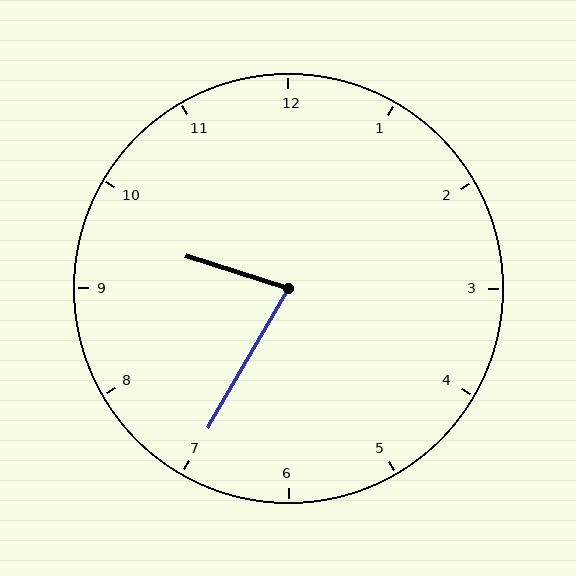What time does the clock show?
9:35.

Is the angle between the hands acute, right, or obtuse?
It is acute.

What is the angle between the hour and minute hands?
Approximately 78 degrees.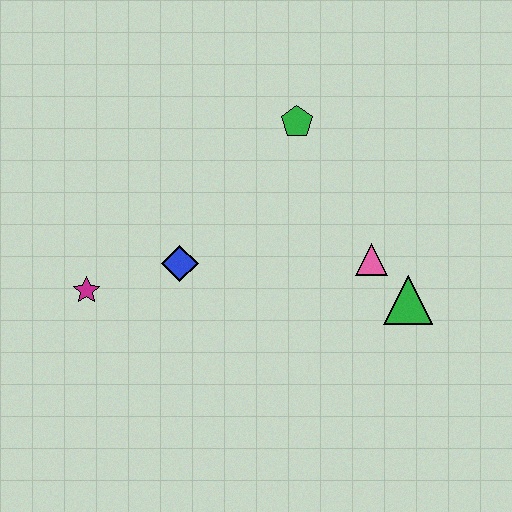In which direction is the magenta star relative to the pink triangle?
The magenta star is to the left of the pink triangle.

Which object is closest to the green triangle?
The pink triangle is closest to the green triangle.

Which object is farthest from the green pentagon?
The magenta star is farthest from the green pentagon.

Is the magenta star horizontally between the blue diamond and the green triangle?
No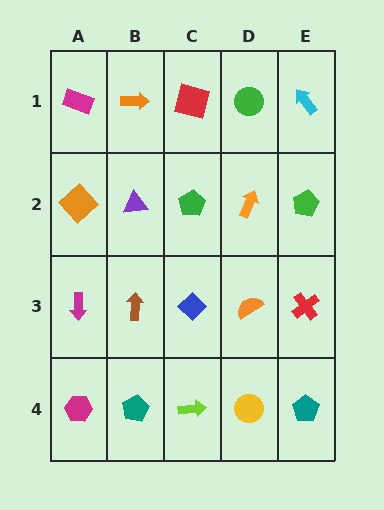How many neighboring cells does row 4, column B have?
3.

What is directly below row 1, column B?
A purple triangle.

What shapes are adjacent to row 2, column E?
A cyan arrow (row 1, column E), a red cross (row 3, column E), an orange arrow (row 2, column D).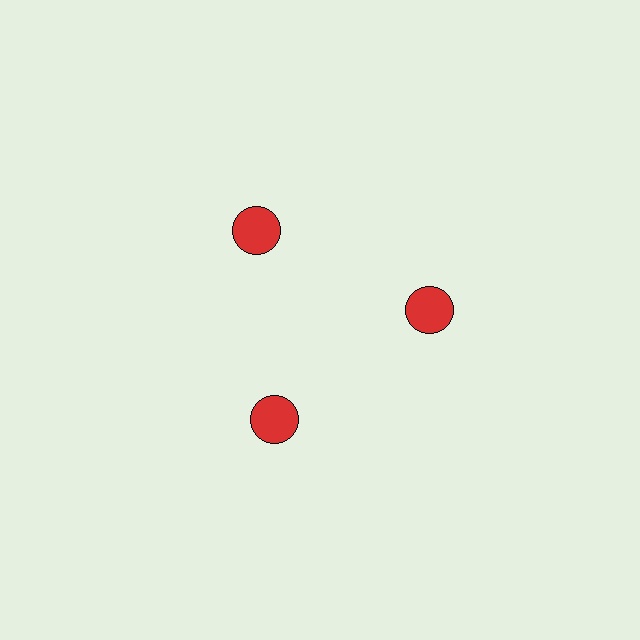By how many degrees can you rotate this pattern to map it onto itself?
The pattern maps onto itself every 120 degrees of rotation.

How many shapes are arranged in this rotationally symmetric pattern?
There are 3 shapes, arranged in 3 groups of 1.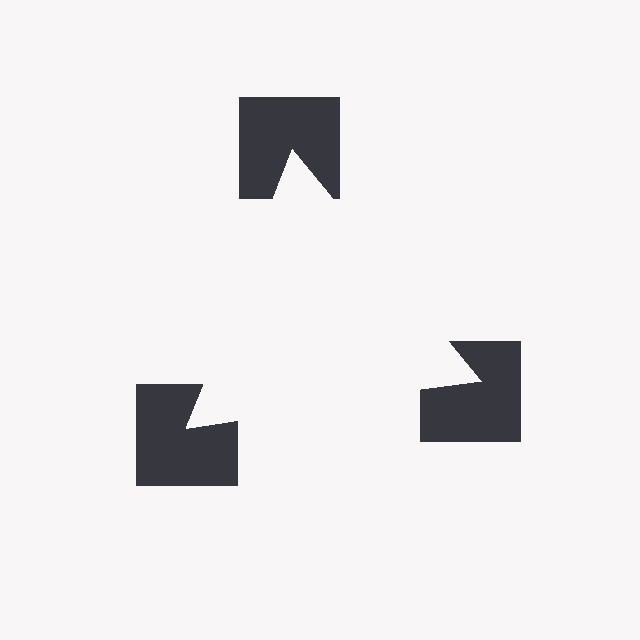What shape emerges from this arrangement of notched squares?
An illusory triangle — its edges are inferred from the aligned wedge cuts in the notched squares, not physically drawn.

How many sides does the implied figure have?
3 sides.